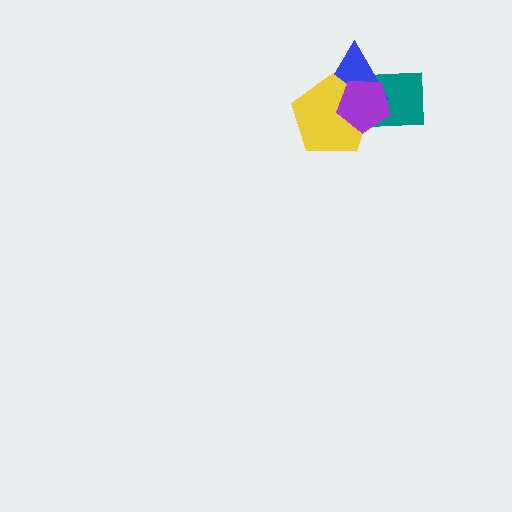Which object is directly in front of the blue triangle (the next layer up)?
The yellow pentagon is directly in front of the blue triangle.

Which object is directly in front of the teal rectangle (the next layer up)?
The blue triangle is directly in front of the teal rectangle.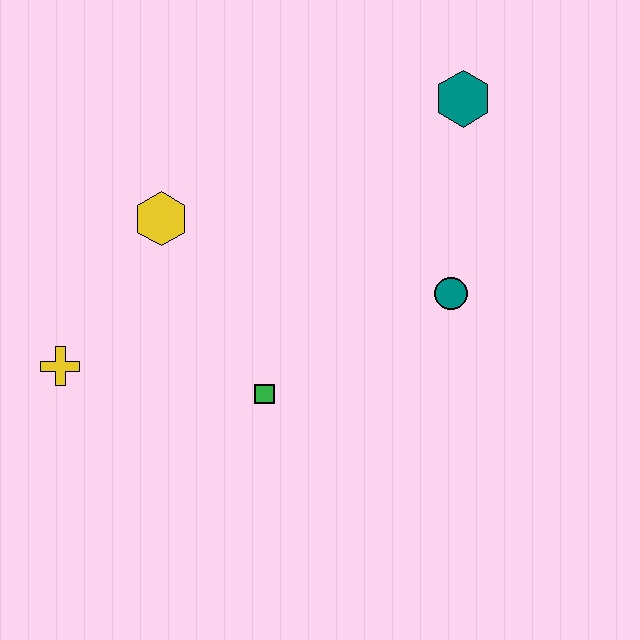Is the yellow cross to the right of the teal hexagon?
No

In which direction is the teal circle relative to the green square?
The teal circle is to the right of the green square.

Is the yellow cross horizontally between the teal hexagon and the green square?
No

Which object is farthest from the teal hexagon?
The yellow cross is farthest from the teal hexagon.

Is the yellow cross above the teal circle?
No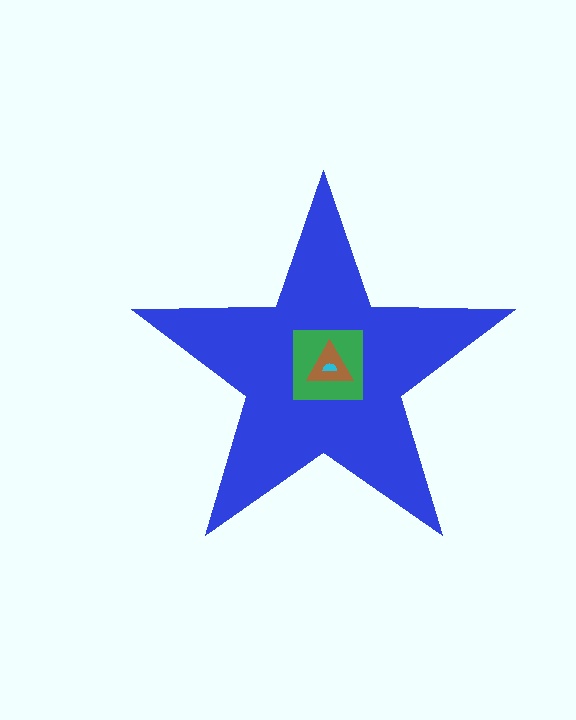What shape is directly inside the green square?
The brown triangle.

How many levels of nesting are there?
4.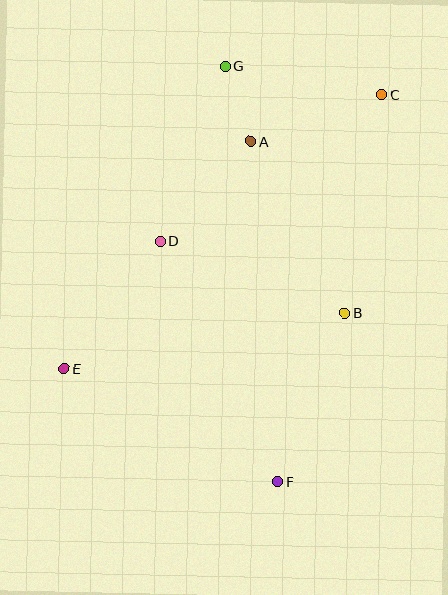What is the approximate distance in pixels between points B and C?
The distance between B and C is approximately 222 pixels.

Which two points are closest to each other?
Points A and G are closest to each other.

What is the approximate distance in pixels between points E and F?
The distance between E and F is approximately 242 pixels.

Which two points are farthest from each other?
Points C and E are farthest from each other.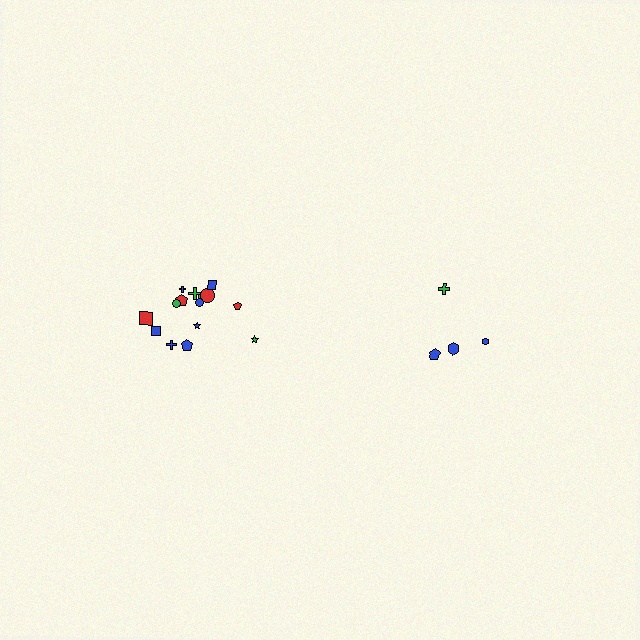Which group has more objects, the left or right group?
The left group.